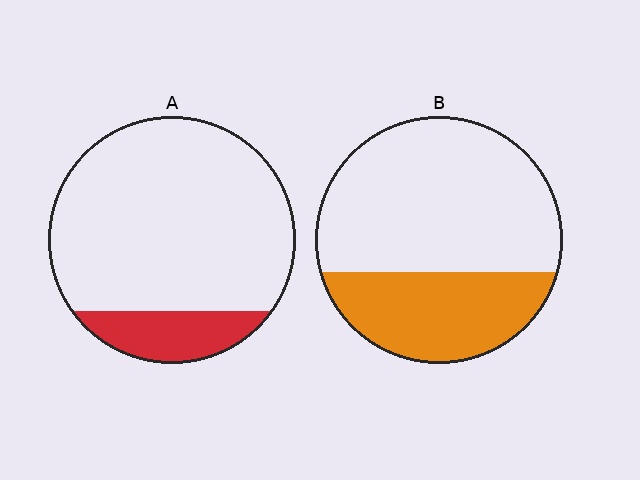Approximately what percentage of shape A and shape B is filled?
A is approximately 15% and B is approximately 35%.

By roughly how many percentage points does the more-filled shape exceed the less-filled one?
By roughly 20 percentage points (B over A).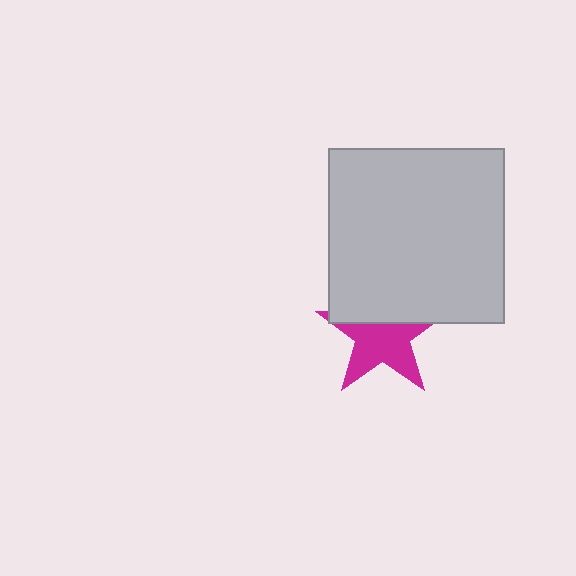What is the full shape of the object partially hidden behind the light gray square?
The partially hidden object is a magenta star.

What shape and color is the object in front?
The object in front is a light gray square.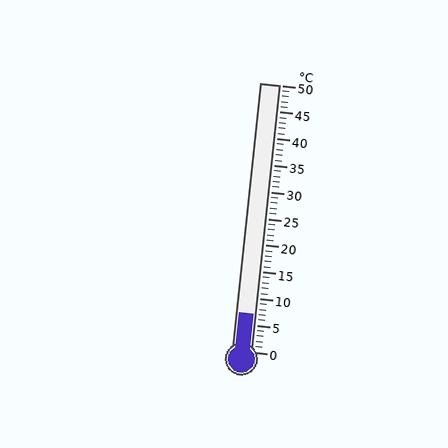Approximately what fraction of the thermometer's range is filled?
The thermometer is filled to approximately 15% of its range.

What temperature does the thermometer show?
The thermometer shows approximately 7°C.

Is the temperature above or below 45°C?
The temperature is below 45°C.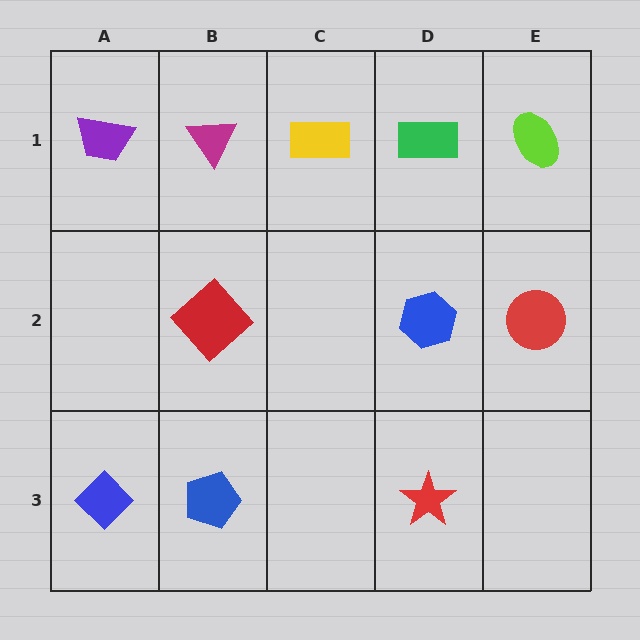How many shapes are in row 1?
5 shapes.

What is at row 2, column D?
A blue hexagon.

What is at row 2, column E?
A red circle.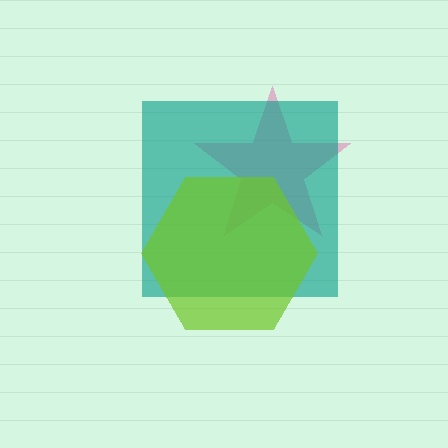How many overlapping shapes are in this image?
There are 3 overlapping shapes in the image.